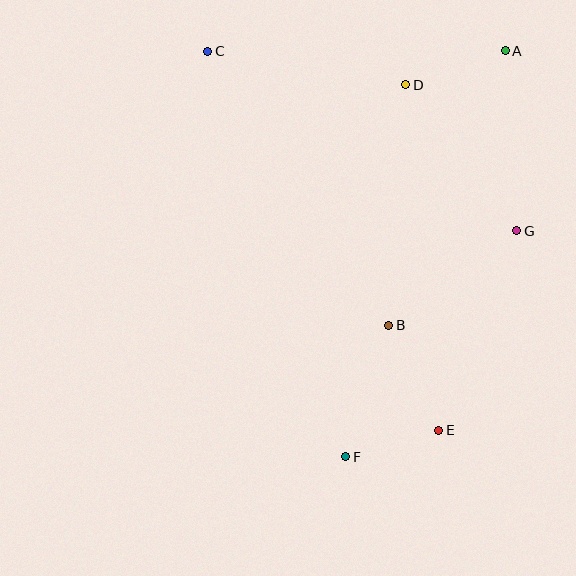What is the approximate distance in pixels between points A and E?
The distance between A and E is approximately 385 pixels.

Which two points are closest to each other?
Points E and F are closest to each other.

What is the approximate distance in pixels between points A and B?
The distance between A and B is approximately 298 pixels.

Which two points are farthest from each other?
Points C and E are farthest from each other.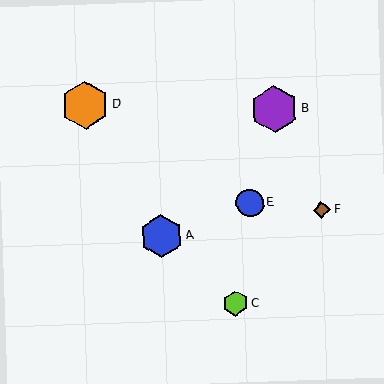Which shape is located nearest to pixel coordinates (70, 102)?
The orange hexagon (labeled D) at (85, 105) is nearest to that location.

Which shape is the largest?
The orange hexagon (labeled D) is the largest.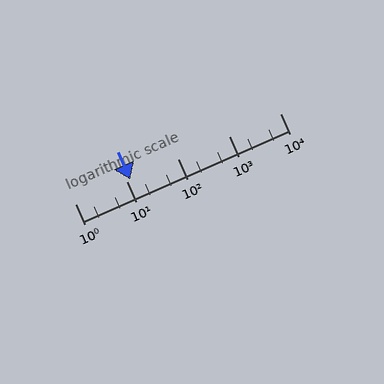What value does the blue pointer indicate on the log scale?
The pointer indicates approximately 12.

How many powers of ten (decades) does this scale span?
The scale spans 4 decades, from 1 to 10000.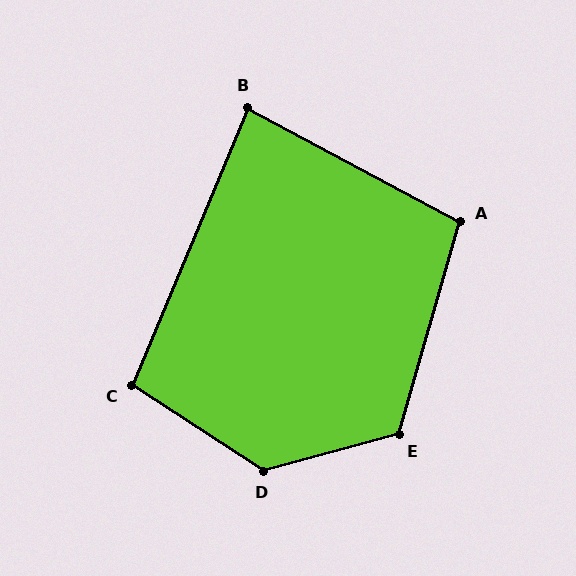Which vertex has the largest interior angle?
D, at approximately 132 degrees.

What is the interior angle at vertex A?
Approximately 102 degrees (obtuse).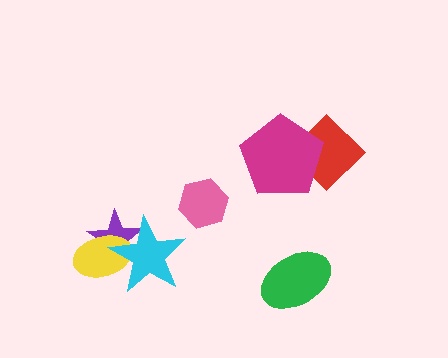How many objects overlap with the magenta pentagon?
1 object overlaps with the magenta pentagon.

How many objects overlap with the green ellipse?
0 objects overlap with the green ellipse.